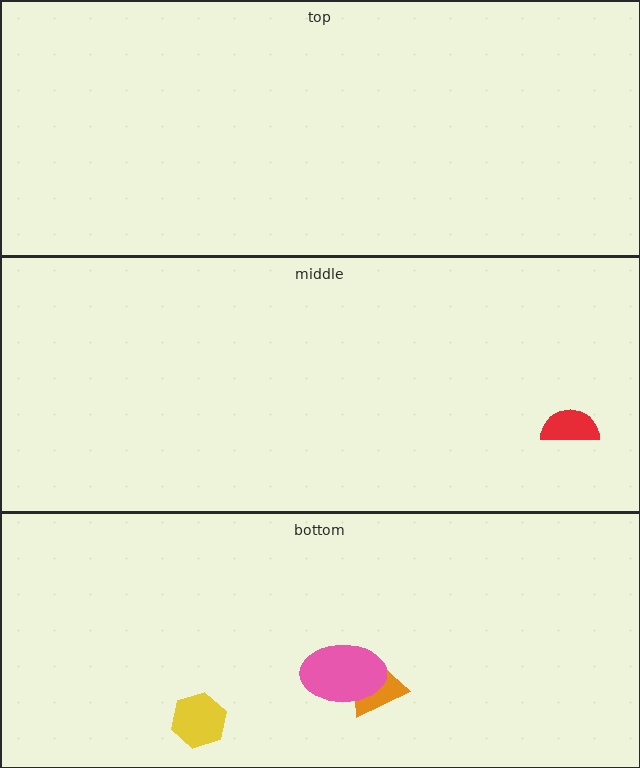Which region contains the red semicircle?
The middle region.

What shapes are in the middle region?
The red semicircle.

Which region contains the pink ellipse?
The bottom region.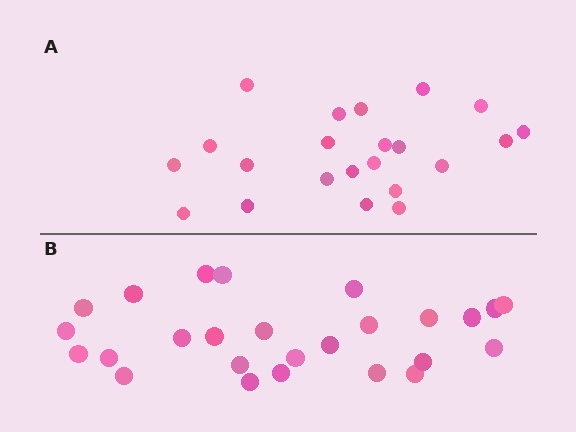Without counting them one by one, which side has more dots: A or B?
Region B (the bottom region) has more dots.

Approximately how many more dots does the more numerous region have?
Region B has about 4 more dots than region A.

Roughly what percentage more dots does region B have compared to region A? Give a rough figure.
About 20% more.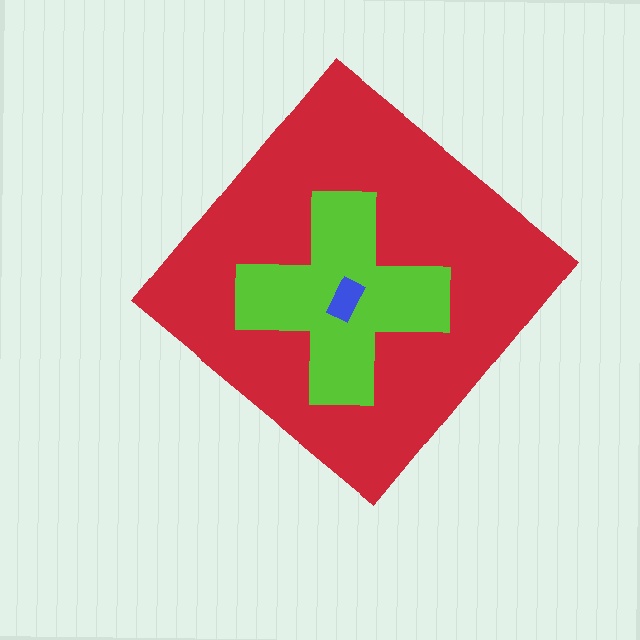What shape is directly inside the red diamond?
The lime cross.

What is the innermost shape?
The blue rectangle.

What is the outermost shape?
The red diamond.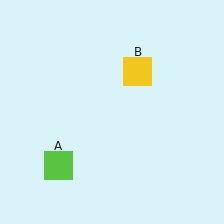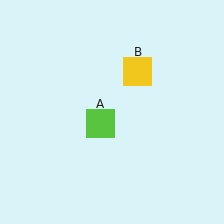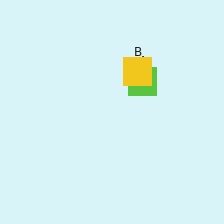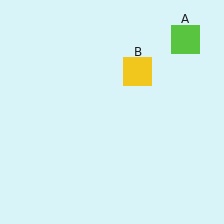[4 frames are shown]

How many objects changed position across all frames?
1 object changed position: lime square (object A).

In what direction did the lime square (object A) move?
The lime square (object A) moved up and to the right.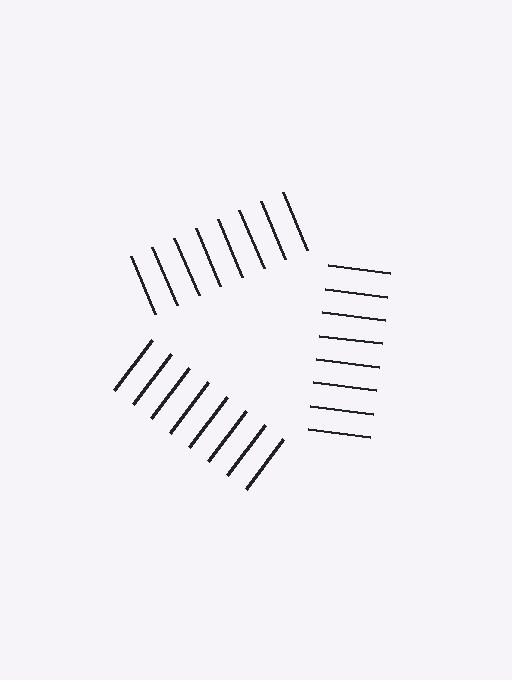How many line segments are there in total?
24 — 8 along each of the 3 edges.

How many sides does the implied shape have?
3 sides — the line-ends trace a triangle.